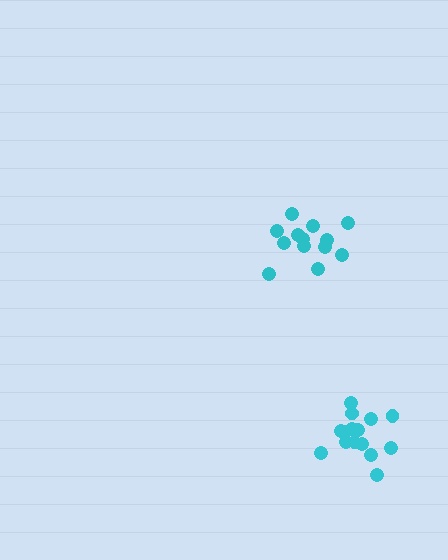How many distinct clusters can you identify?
There are 2 distinct clusters.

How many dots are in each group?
Group 1: 15 dots, Group 2: 13 dots (28 total).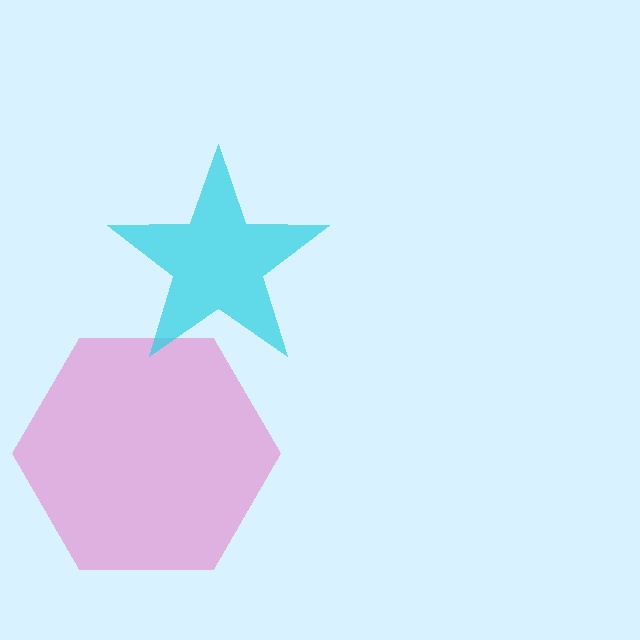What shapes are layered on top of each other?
The layered shapes are: a pink hexagon, a cyan star.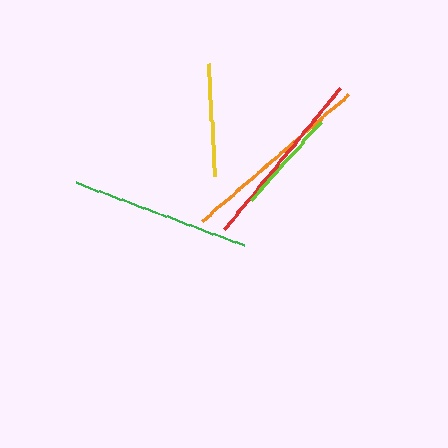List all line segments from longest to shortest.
From longest to shortest: orange, red, green, yellow, lime.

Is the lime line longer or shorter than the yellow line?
The yellow line is longer than the lime line.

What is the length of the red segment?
The red segment is approximately 183 pixels long.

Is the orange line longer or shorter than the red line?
The orange line is longer than the red line.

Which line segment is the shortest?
The lime line is the shortest at approximately 104 pixels.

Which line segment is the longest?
The orange line is the longest at approximately 194 pixels.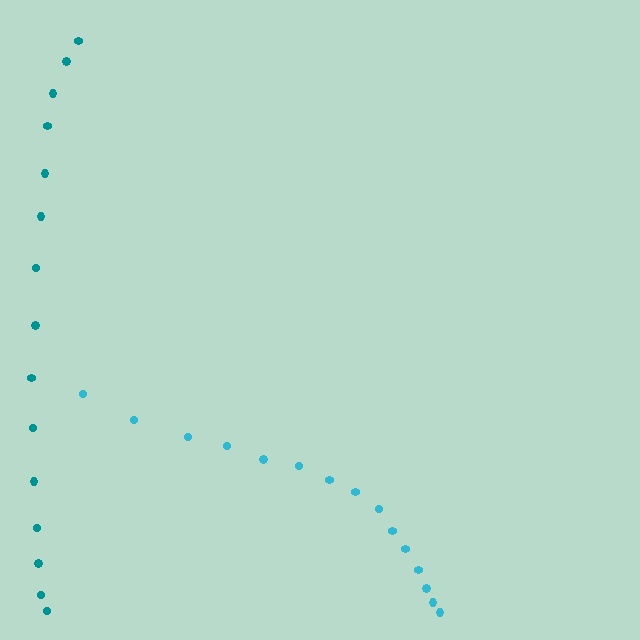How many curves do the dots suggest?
There are 2 distinct paths.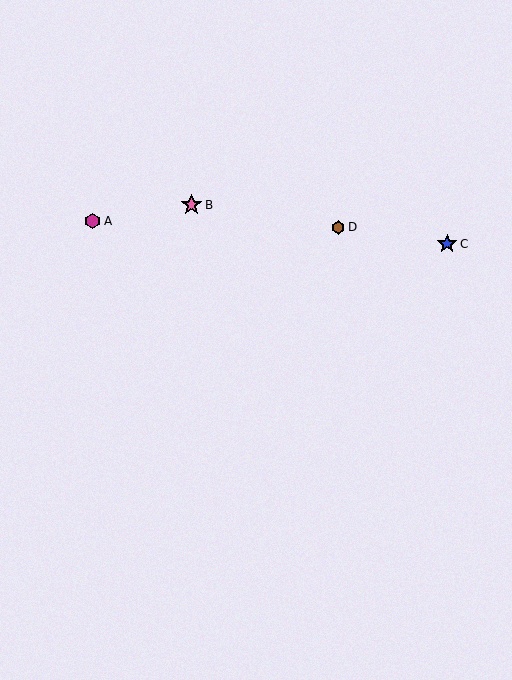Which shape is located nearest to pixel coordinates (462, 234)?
The blue star (labeled C) at (447, 244) is nearest to that location.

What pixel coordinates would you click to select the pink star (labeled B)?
Click at (191, 205) to select the pink star B.